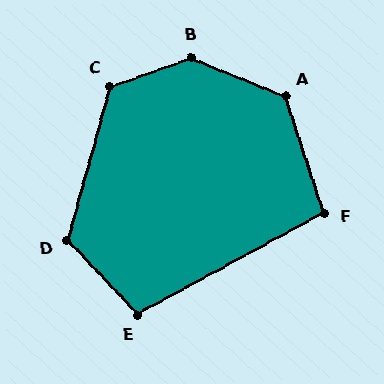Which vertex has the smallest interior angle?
F, at approximately 100 degrees.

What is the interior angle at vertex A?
Approximately 130 degrees (obtuse).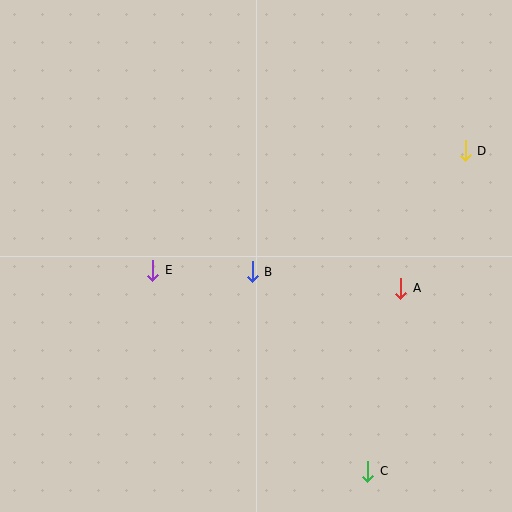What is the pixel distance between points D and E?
The distance between D and E is 335 pixels.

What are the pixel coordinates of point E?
Point E is at (153, 270).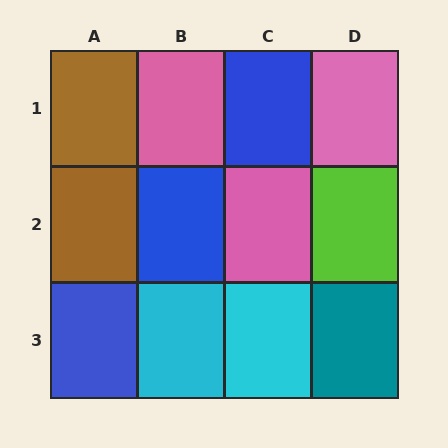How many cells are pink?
3 cells are pink.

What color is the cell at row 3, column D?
Teal.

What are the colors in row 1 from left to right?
Brown, pink, blue, pink.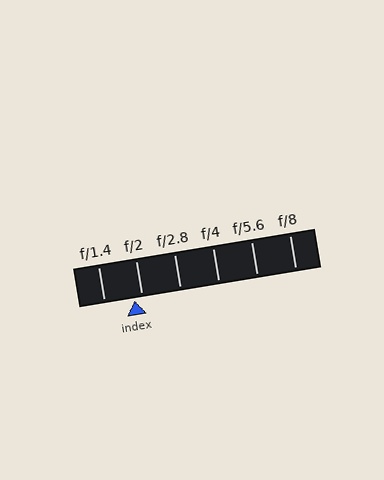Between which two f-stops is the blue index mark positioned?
The index mark is between f/1.4 and f/2.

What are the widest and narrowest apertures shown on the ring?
The widest aperture shown is f/1.4 and the narrowest is f/8.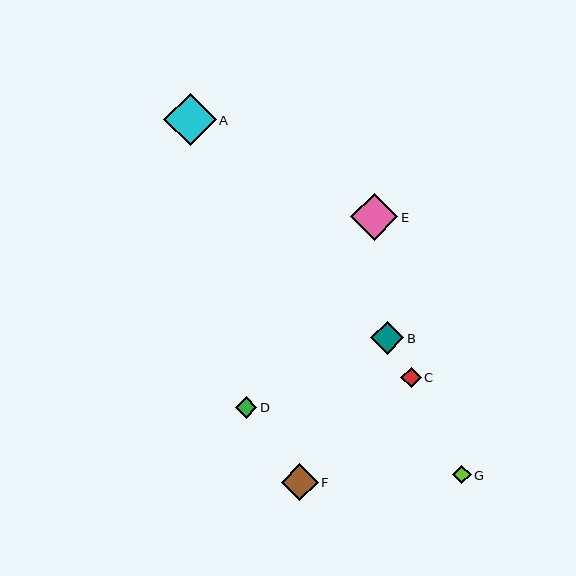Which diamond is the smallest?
Diamond G is the smallest with a size of approximately 19 pixels.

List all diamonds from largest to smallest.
From largest to smallest: A, E, F, B, D, C, G.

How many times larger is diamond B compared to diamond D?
Diamond B is approximately 1.5 times the size of diamond D.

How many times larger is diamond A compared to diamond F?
Diamond A is approximately 1.4 times the size of diamond F.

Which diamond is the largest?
Diamond A is the largest with a size of approximately 52 pixels.